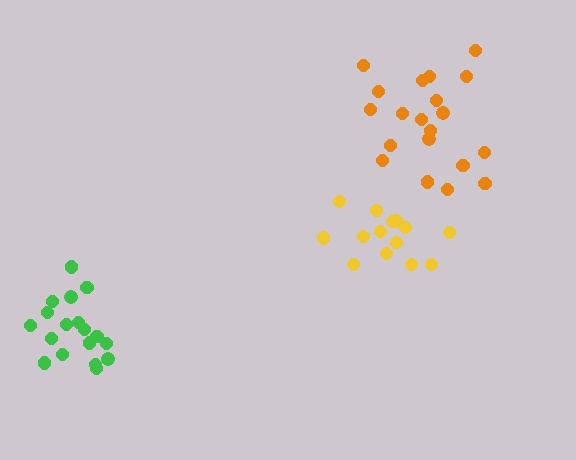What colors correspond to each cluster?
The clusters are colored: green, orange, yellow.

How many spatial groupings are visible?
There are 3 spatial groupings.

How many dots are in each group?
Group 1: 18 dots, Group 2: 20 dots, Group 3: 14 dots (52 total).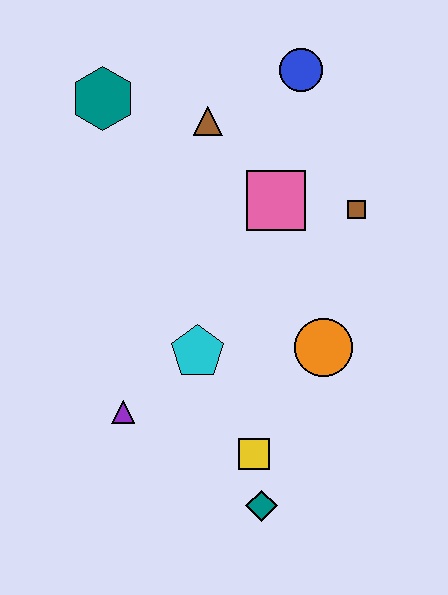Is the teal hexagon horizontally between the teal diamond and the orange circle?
No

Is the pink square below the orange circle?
No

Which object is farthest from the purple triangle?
The blue circle is farthest from the purple triangle.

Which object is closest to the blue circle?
The brown triangle is closest to the blue circle.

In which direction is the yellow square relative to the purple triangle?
The yellow square is to the right of the purple triangle.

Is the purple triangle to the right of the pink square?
No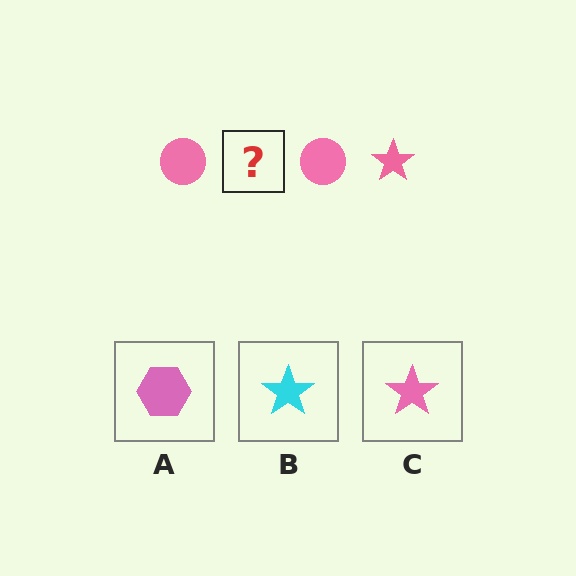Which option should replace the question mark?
Option C.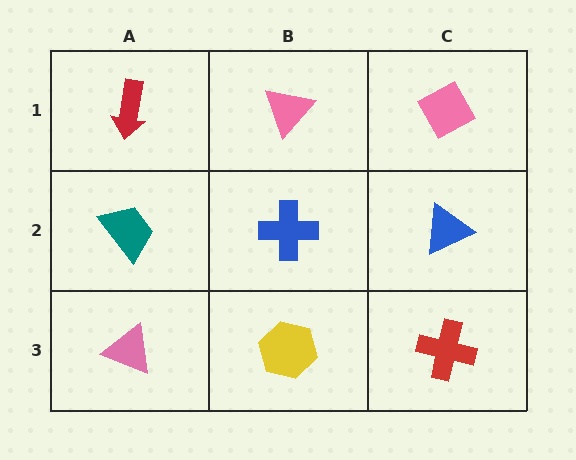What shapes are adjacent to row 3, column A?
A teal trapezoid (row 2, column A), a yellow hexagon (row 3, column B).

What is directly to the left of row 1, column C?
A pink triangle.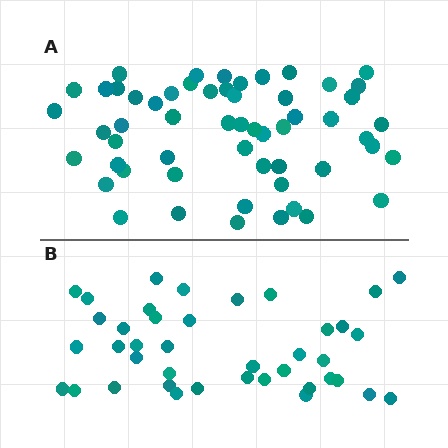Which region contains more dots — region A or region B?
Region A (the top region) has more dots.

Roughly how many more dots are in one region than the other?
Region A has approximately 15 more dots than region B.